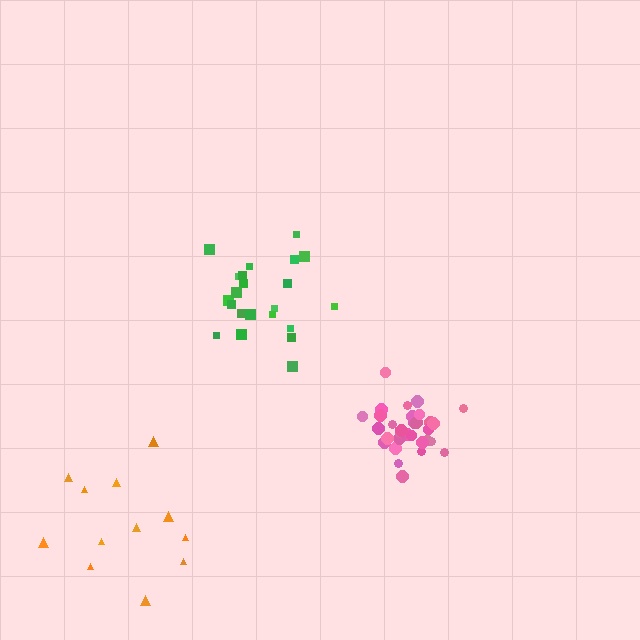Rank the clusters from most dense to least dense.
pink, green, orange.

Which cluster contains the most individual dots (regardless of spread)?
Pink (31).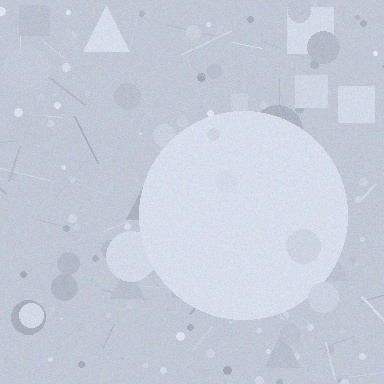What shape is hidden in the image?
A circle is hidden in the image.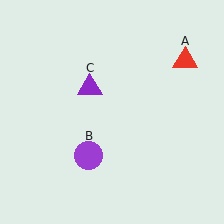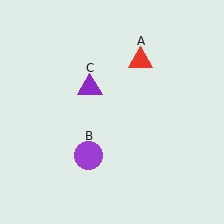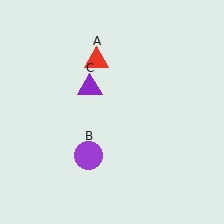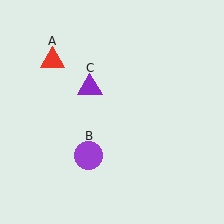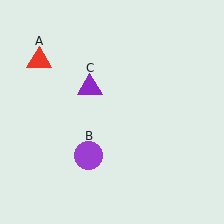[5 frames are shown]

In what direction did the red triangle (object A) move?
The red triangle (object A) moved left.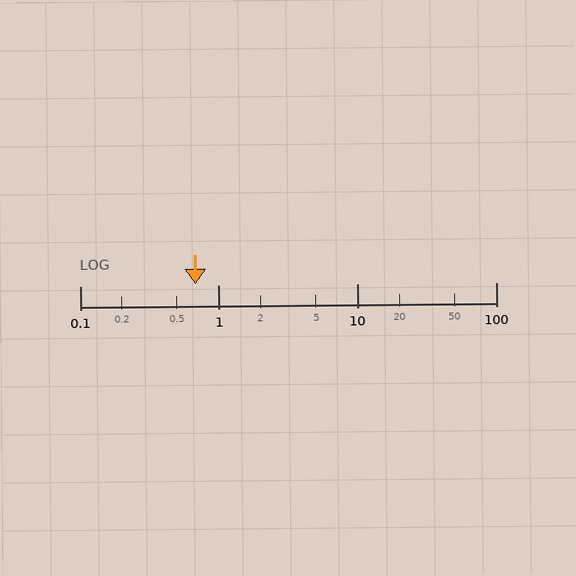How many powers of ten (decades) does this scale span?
The scale spans 3 decades, from 0.1 to 100.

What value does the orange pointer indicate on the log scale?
The pointer indicates approximately 0.68.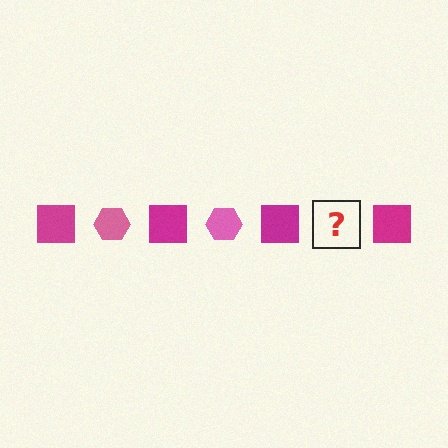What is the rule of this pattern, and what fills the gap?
The rule is that the pattern alternates between magenta square and pink hexagon. The gap should be filled with a pink hexagon.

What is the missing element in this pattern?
The missing element is a pink hexagon.